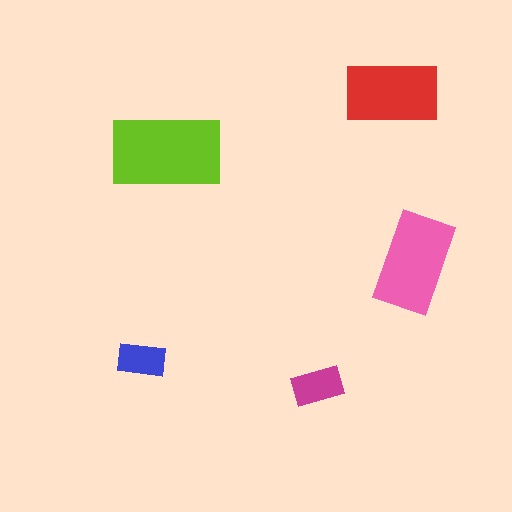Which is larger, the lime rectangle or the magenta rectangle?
The lime one.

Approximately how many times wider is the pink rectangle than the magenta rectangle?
About 2 times wider.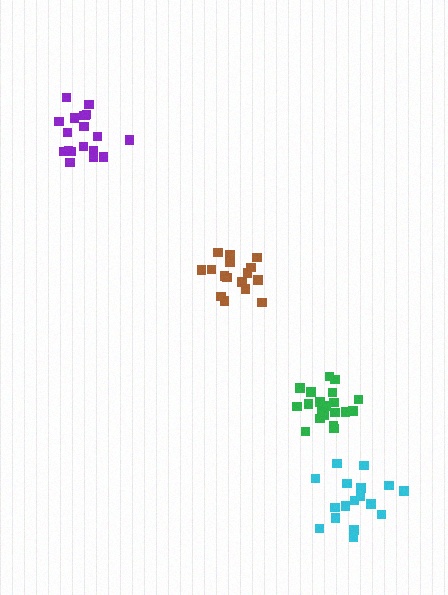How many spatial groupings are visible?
There are 4 spatial groupings.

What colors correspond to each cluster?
The clusters are colored: cyan, brown, purple, green.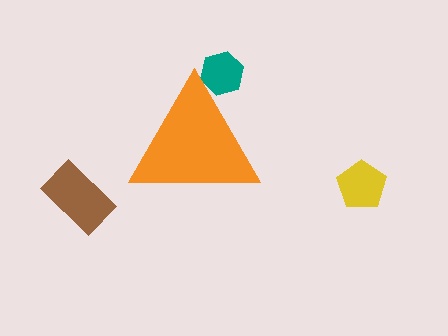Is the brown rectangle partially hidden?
No, the brown rectangle is fully visible.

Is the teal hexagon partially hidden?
Yes, the teal hexagon is partially hidden behind the orange triangle.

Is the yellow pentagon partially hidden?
No, the yellow pentagon is fully visible.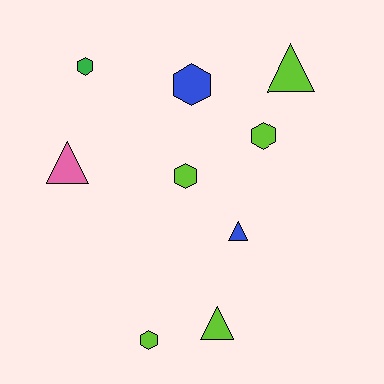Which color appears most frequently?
Lime, with 5 objects.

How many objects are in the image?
There are 9 objects.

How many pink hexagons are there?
There are no pink hexagons.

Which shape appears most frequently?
Hexagon, with 5 objects.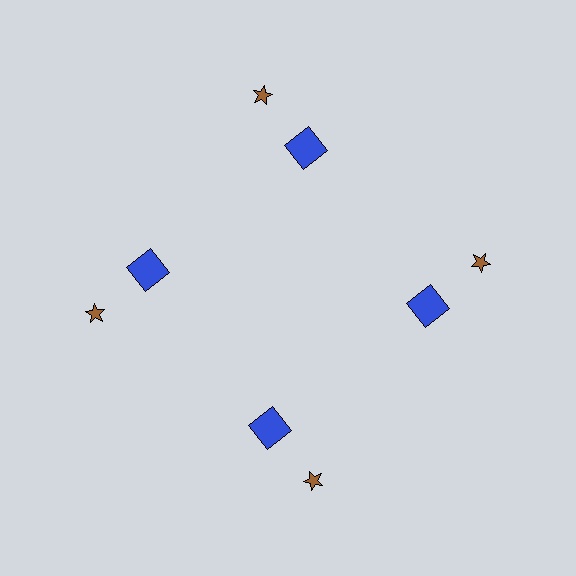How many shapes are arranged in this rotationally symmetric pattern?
There are 8 shapes, arranged in 4 groups of 2.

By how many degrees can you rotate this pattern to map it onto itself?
The pattern maps onto itself every 90 degrees of rotation.